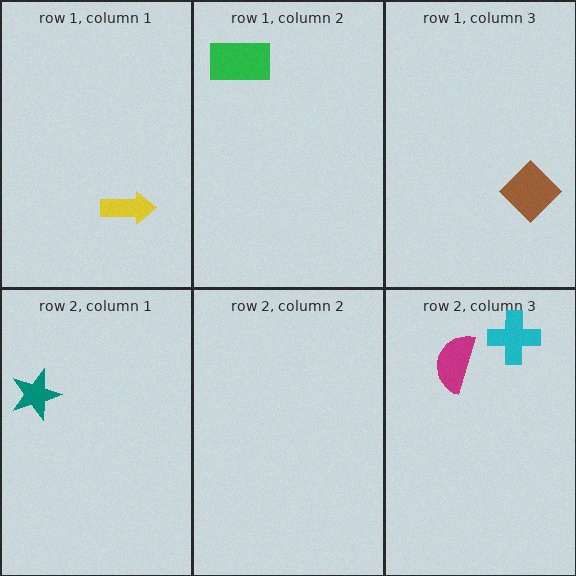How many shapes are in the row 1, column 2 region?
1.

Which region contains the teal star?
The row 2, column 1 region.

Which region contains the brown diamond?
The row 1, column 3 region.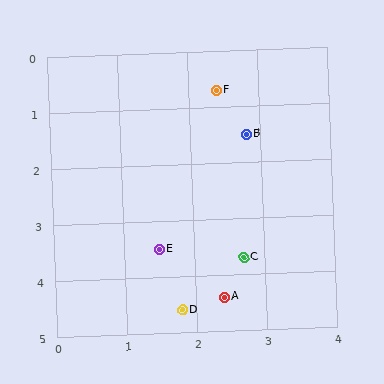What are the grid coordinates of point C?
Point C is at approximately (2.7, 3.7).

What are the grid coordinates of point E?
Point E is at approximately (1.5, 3.5).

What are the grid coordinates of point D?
Point D is at approximately (1.8, 4.6).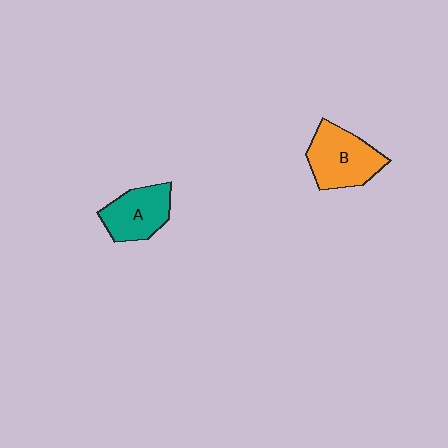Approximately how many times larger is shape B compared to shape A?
Approximately 1.2 times.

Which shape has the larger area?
Shape B (orange).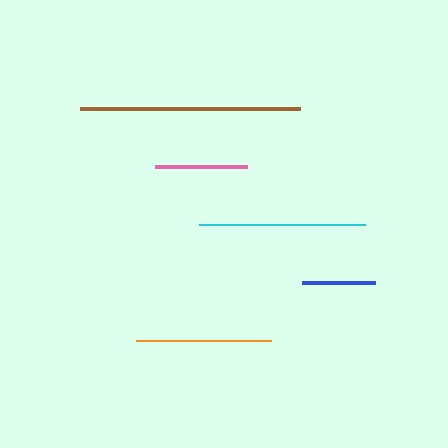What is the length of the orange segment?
The orange segment is approximately 136 pixels long.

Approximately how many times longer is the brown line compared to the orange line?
The brown line is approximately 1.6 times the length of the orange line.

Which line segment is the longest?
The brown line is the longest at approximately 221 pixels.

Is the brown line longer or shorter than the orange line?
The brown line is longer than the orange line.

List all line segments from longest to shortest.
From longest to shortest: brown, cyan, orange, pink, blue.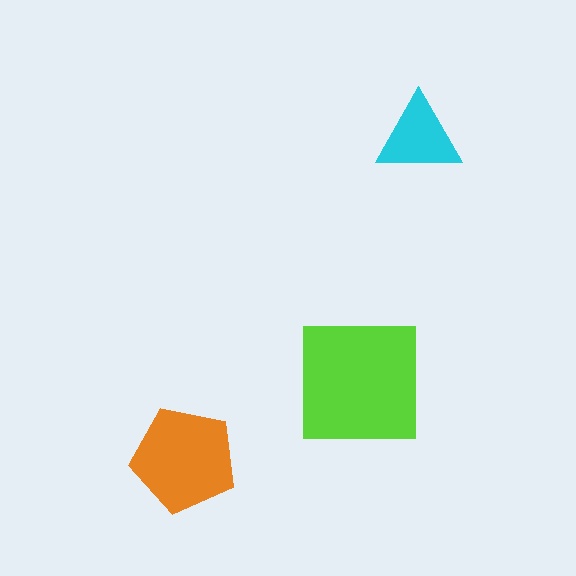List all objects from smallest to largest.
The cyan triangle, the orange pentagon, the lime square.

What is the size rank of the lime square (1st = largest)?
1st.